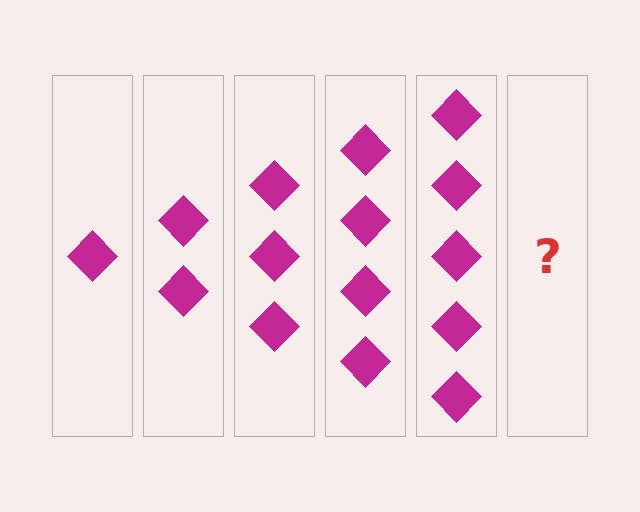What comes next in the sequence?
The next element should be 6 diamonds.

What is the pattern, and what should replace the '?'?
The pattern is that each step adds one more diamond. The '?' should be 6 diamonds.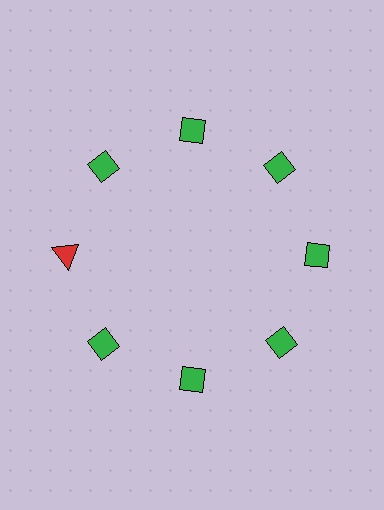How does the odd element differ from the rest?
It differs in both color (red instead of green) and shape (triangle instead of diamond).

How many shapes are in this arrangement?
There are 8 shapes arranged in a ring pattern.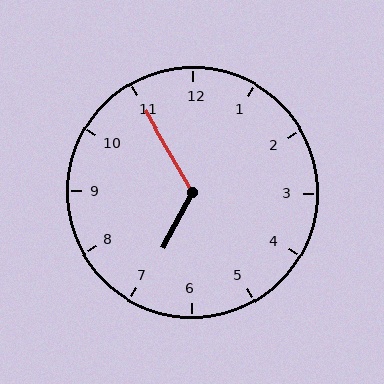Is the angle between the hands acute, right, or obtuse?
It is obtuse.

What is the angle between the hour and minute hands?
Approximately 122 degrees.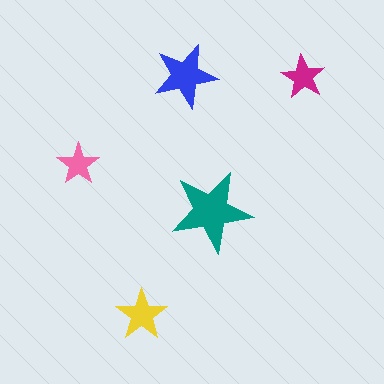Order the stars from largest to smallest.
the teal one, the blue one, the yellow one, the magenta one, the pink one.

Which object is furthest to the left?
The pink star is leftmost.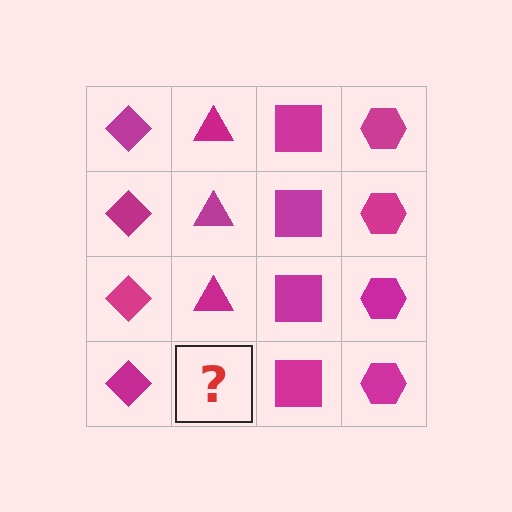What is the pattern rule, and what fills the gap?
The rule is that each column has a consistent shape. The gap should be filled with a magenta triangle.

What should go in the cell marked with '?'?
The missing cell should contain a magenta triangle.